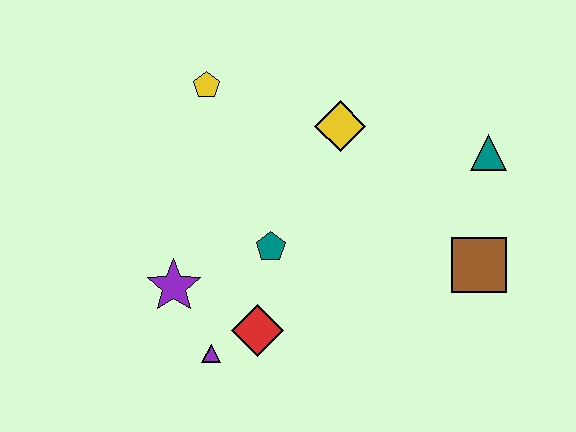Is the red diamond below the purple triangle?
No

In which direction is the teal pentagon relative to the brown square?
The teal pentagon is to the left of the brown square.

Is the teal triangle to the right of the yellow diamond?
Yes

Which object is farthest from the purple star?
The teal triangle is farthest from the purple star.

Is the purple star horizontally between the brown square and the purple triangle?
No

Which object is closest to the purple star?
The purple triangle is closest to the purple star.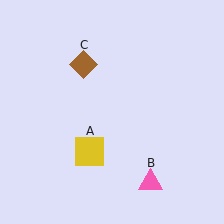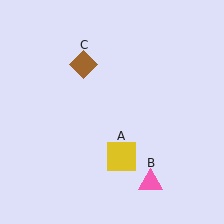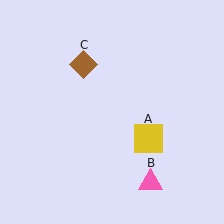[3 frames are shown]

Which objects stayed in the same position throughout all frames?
Pink triangle (object B) and brown diamond (object C) remained stationary.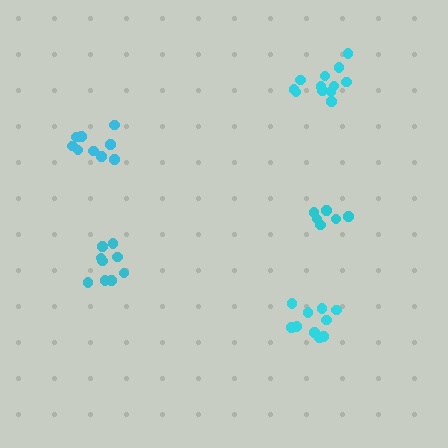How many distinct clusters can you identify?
There are 5 distinct clusters.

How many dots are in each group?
Group 1: 9 dots, Group 2: 9 dots, Group 3: 6 dots, Group 4: 10 dots, Group 5: 12 dots (46 total).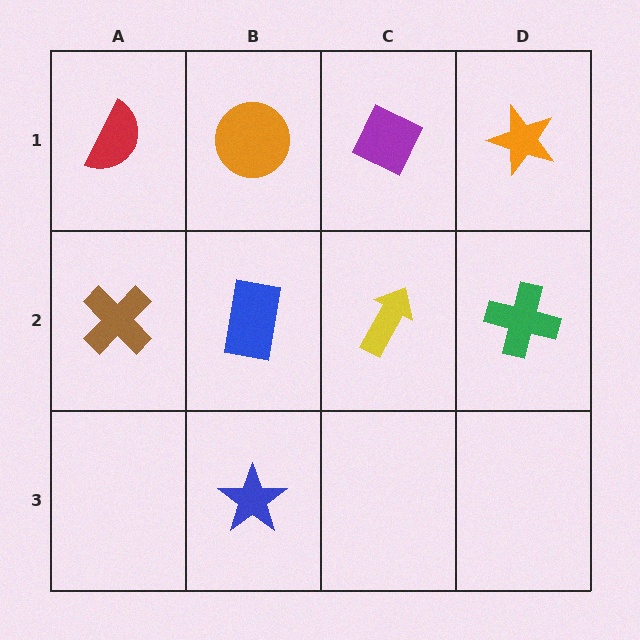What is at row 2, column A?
A brown cross.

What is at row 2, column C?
A yellow arrow.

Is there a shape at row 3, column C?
No, that cell is empty.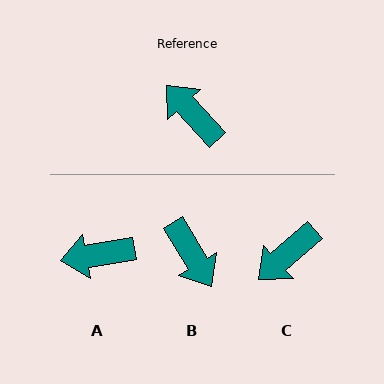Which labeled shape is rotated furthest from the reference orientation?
B, about 168 degrees away.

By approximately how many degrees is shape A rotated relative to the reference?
Approximately 57 degrees counter-clockwise.